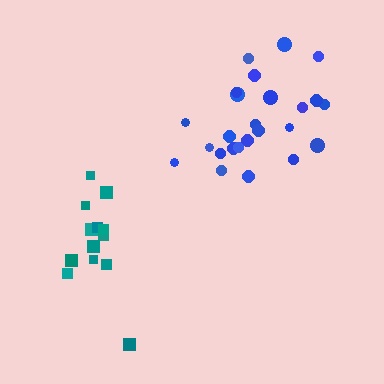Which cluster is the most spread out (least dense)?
Teal.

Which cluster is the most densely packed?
Blue.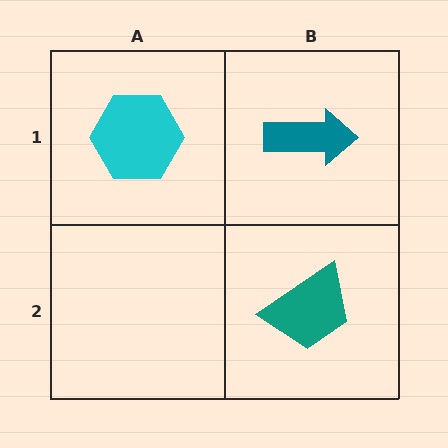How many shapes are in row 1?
2 shapes.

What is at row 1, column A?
A cyan hexagon.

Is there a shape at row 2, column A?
No, that cell is empty.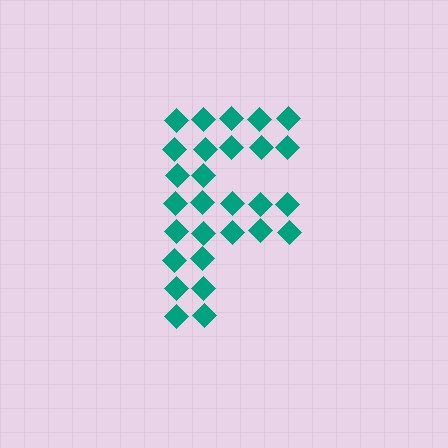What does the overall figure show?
The overall figure shows the letter F.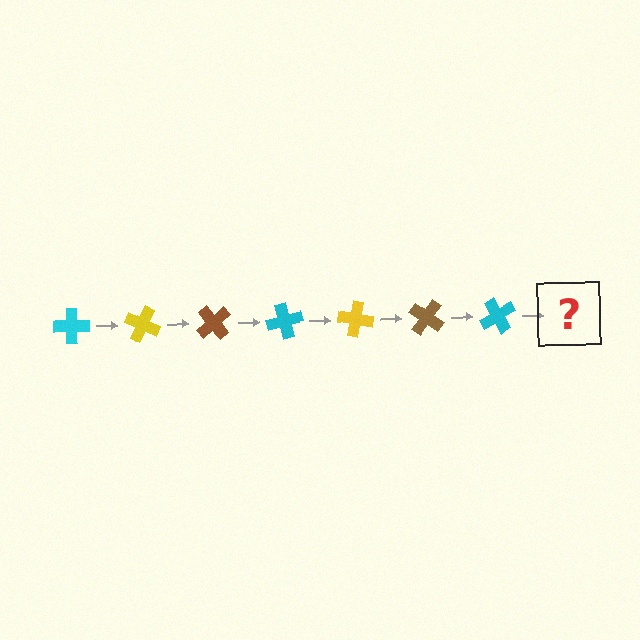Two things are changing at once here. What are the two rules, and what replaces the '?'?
The two rules are that it rotates 25 degrees each step and the color cycles through cyan, yellow, and brown. The '?' should be a yellow cross, rotated 175 degrees from the start.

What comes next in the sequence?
The next element should be a yellow cross, rotated 175 degrees from the start.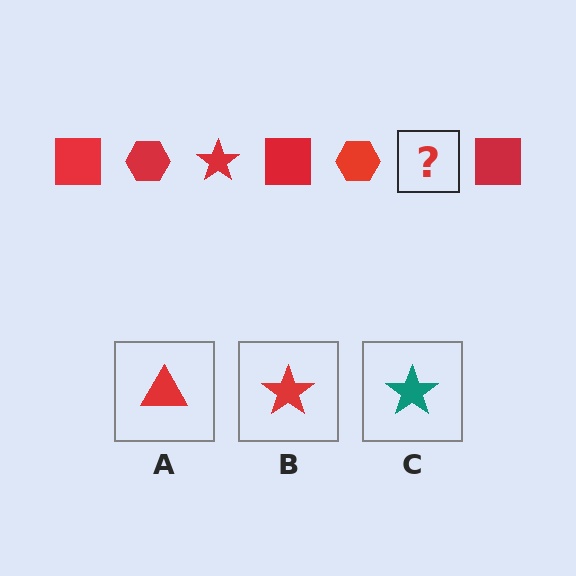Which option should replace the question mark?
Option B.